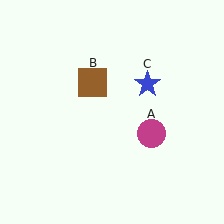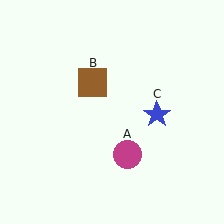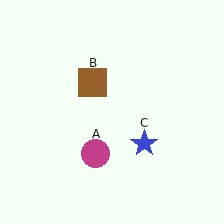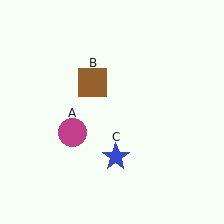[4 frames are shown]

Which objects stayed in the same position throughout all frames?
Brown square (object B) remained stationary.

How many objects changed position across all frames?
2 objects changed position: magenta circle (object A), blue star (object C).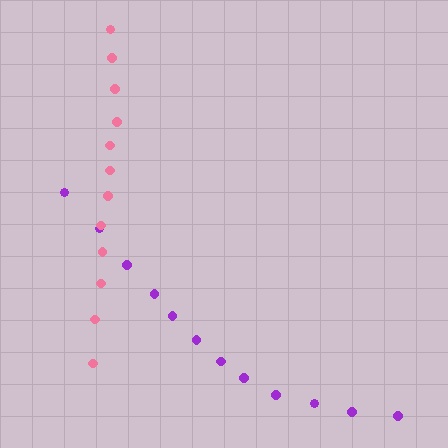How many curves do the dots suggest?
There are 2 distinct paths.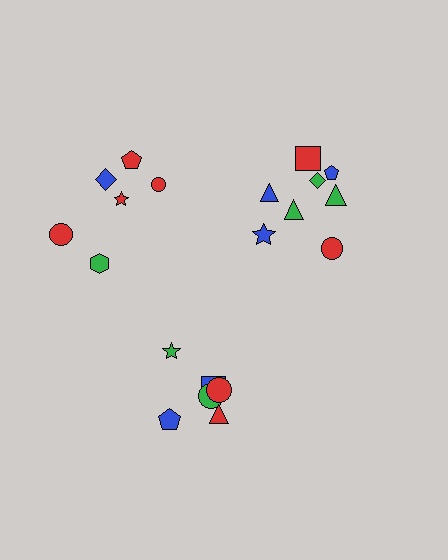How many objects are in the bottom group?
There are 6 objects.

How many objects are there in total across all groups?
There are 20 objects.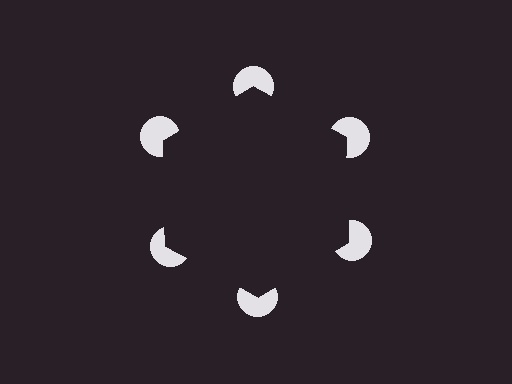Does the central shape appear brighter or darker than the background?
It typically appears slightly darker than the background, even though no actual brightness change is drawn.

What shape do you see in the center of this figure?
An illusory hexagon — its edges are inferred from the aligned wedge cuts in the pac-man discs, not physically drawn.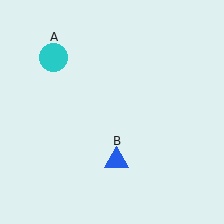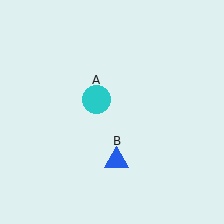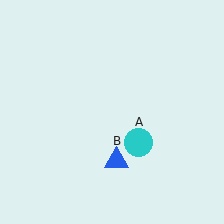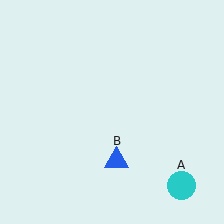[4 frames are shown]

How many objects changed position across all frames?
1 object changed position: cyan circle (object A).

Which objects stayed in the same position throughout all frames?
Blue triangle (object B) remained stationary.